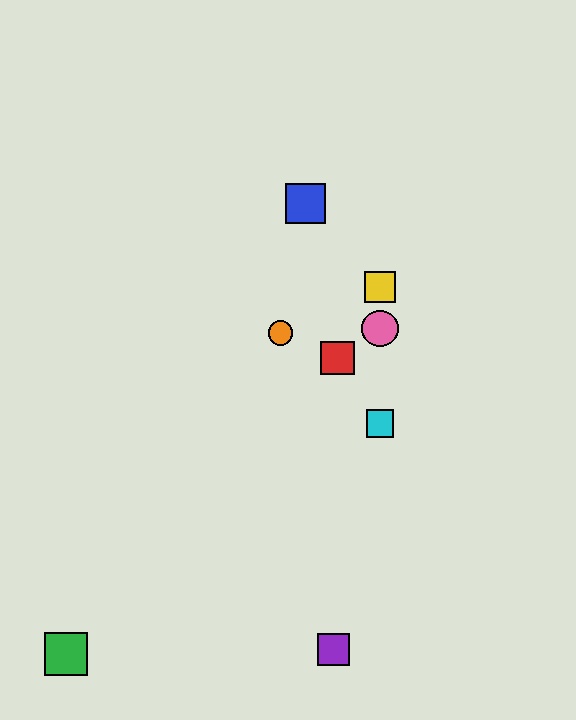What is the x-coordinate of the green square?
The green square is at x≈66.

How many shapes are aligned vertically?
3 shapes (the yellow square, the cyan square, the pink circle) are aligned vertically.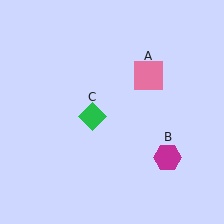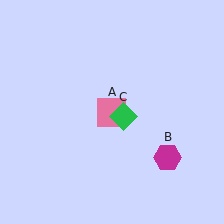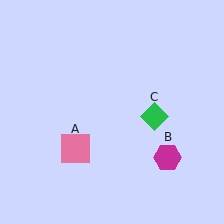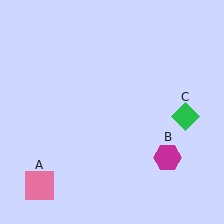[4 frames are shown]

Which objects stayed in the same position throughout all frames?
Magenta hexagon (object B) remained stationary.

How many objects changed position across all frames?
2 objects changed position: pink square (object A), green diamond (object C).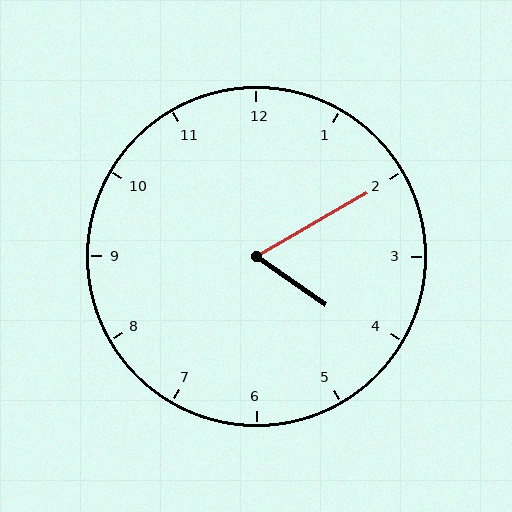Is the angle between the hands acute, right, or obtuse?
It is acute.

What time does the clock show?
4:10.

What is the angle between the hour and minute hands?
Approximately 65 degrees.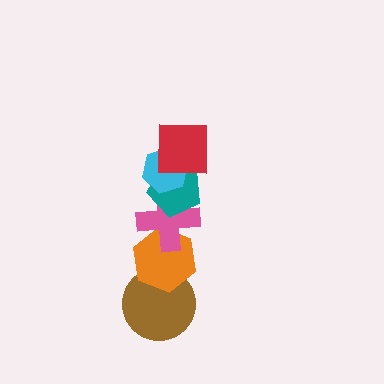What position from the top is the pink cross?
The pink cross is 4th from the top.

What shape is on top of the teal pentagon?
The cyan hexagon is on top of the teal pentagon.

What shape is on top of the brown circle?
The orange hexagon is on top of the brown circle.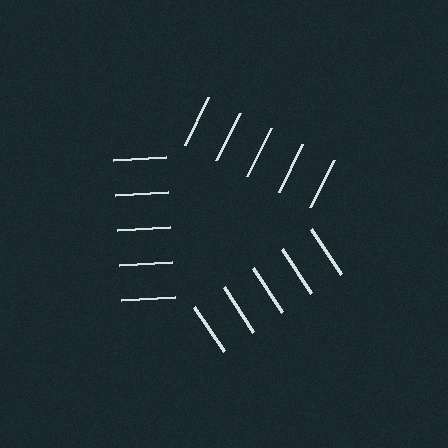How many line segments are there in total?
15 — 5 along each of the 3 edges.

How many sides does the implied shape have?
3 sides — the line-ends trace a triangle.